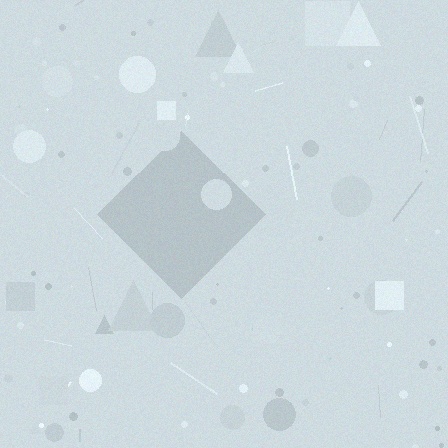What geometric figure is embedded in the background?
A diamond is embedded in the background.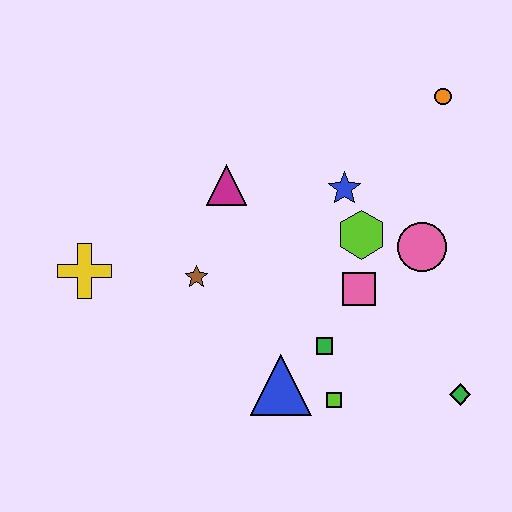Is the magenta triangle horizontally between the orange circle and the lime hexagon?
No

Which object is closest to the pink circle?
The lime hexagon is closest to the pink circle.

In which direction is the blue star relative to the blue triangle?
The blue star is above the blue triangle.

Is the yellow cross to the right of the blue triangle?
No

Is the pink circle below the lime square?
No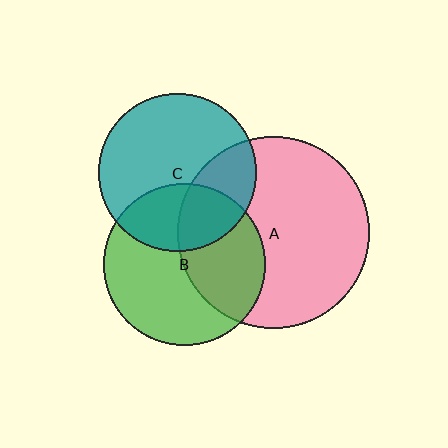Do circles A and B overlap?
Yes.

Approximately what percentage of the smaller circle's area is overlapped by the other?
Approximately 40%.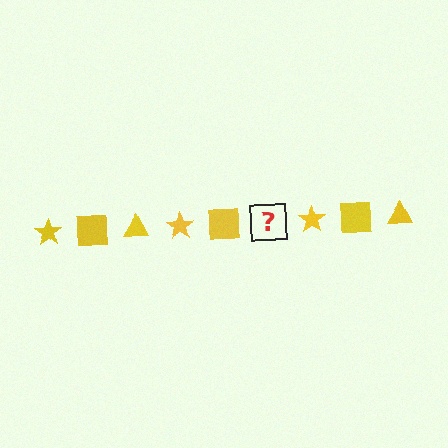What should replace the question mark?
The question mark should be replaced with a yellow triangle.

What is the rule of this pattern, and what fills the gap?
The rule is that the pattern cycles through star, square, triangle shapes in yellow. The gap should be filled with a yellow triangle.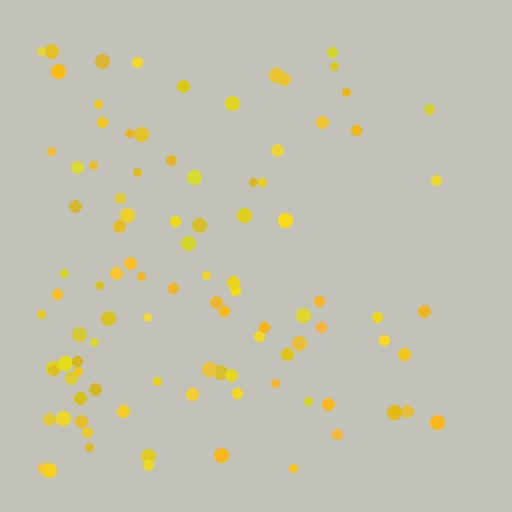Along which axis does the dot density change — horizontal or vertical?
Horizontal.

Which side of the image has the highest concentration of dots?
The left.